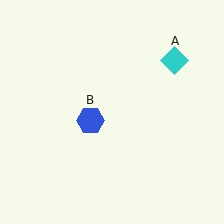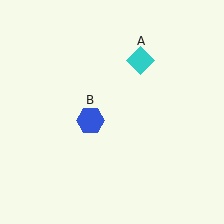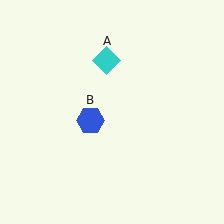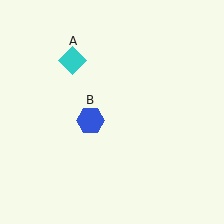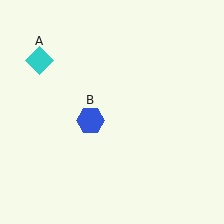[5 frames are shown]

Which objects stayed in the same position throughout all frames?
Blue hexagon (object B) remained stationary.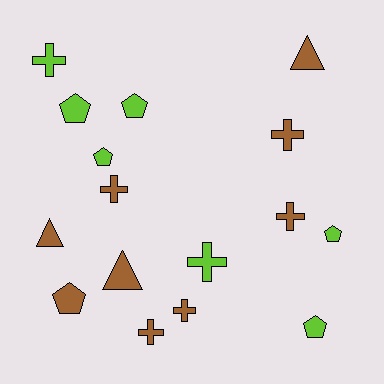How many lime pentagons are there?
There are 5 lime pentagons.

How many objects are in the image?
There are 16 objects.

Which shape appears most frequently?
Cross, with 7 objects.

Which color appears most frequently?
Brown, with 9 objects.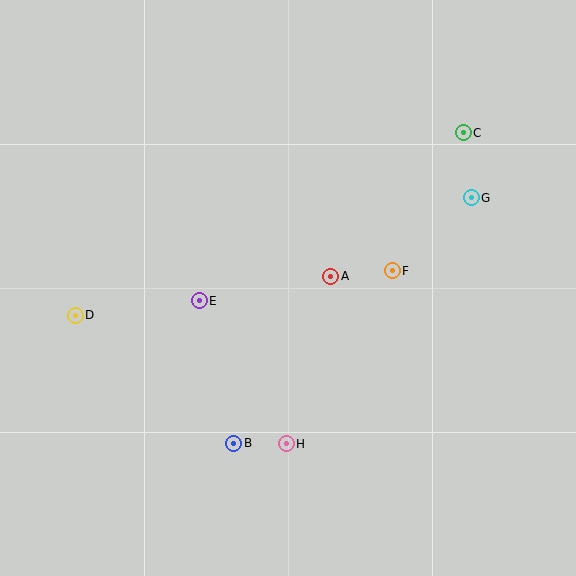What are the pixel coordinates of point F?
Point F is at (392, 271).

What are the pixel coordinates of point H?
Point H is at (286, 444).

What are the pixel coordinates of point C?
Point C is at (463, 133).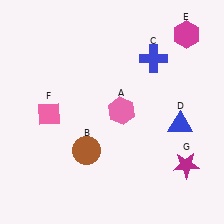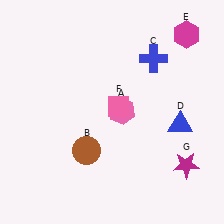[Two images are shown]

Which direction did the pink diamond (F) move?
The pink diamond (F) moved right.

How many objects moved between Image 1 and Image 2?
1 object moved between the two images.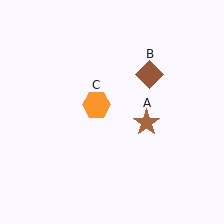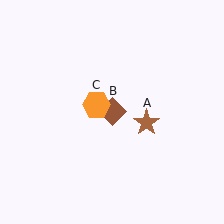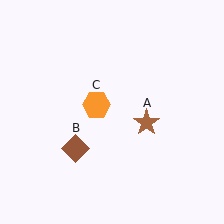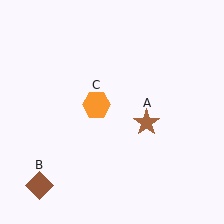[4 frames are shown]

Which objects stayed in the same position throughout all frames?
Brown star (object A) and orange hexagon (object C) remained stationary.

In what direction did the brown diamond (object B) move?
The brown diamond (object B) moved down and to the left.